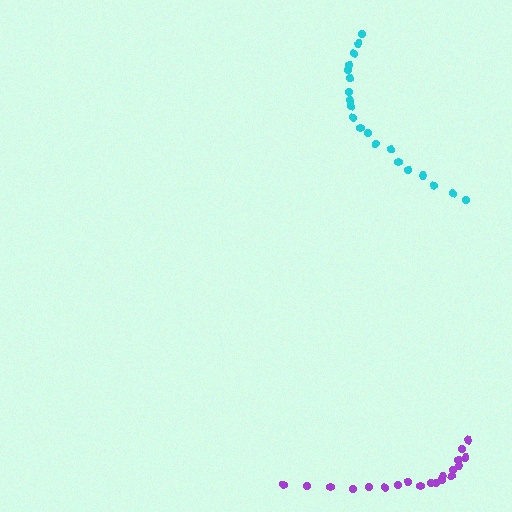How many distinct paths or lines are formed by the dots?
There are 2 distinct paths.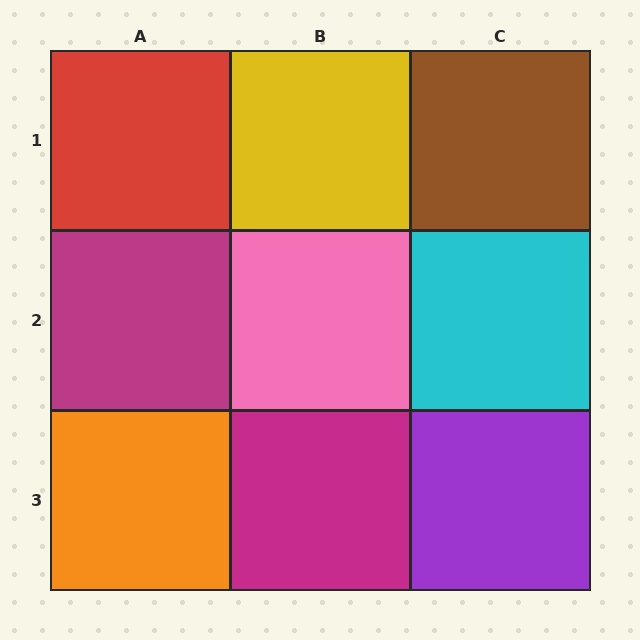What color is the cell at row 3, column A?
Orange.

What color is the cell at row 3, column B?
Magenta.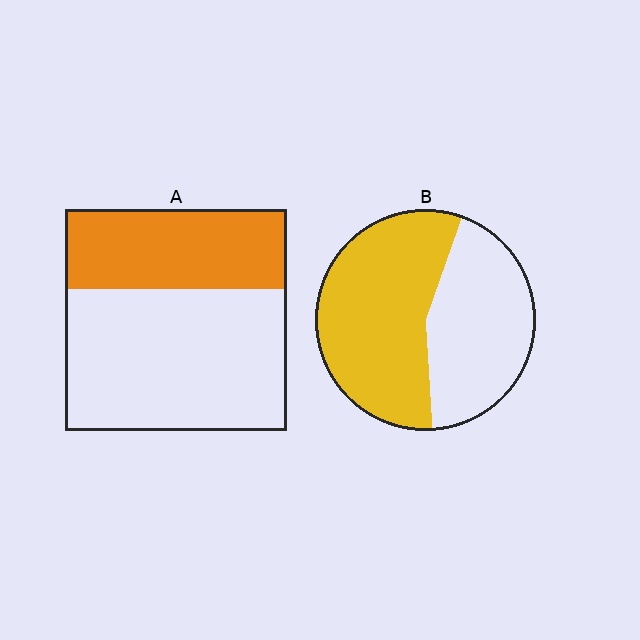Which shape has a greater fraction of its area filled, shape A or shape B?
Shape B.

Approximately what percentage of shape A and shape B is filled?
A is approximately 35% and B is approximately 55%.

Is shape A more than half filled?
No.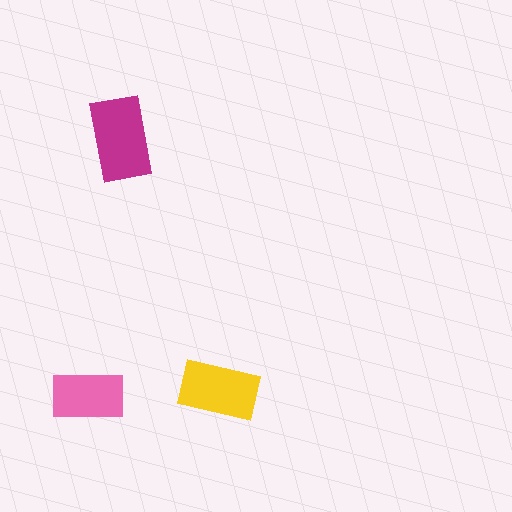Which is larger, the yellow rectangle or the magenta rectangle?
The magenta one.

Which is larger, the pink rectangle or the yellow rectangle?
The yellow one.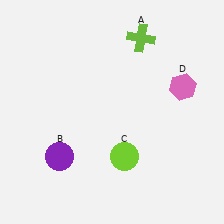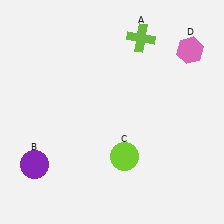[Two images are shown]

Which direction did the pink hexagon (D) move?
The pink hexagon (D) moved up.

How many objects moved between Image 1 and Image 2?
2 objects moved between the two images.